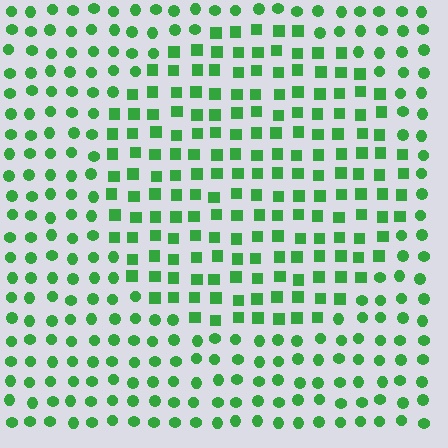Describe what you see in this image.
The image is filled with small green elements arranged in a uniform grid. A circle-shaped region contains squares, while the surrounding area contains circles. The boundary is defined purely by the change in element shape.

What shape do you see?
I see a circle.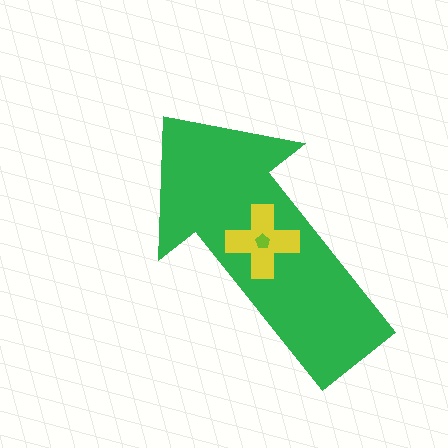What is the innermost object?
The lime pentagon.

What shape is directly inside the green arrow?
The yellow cross.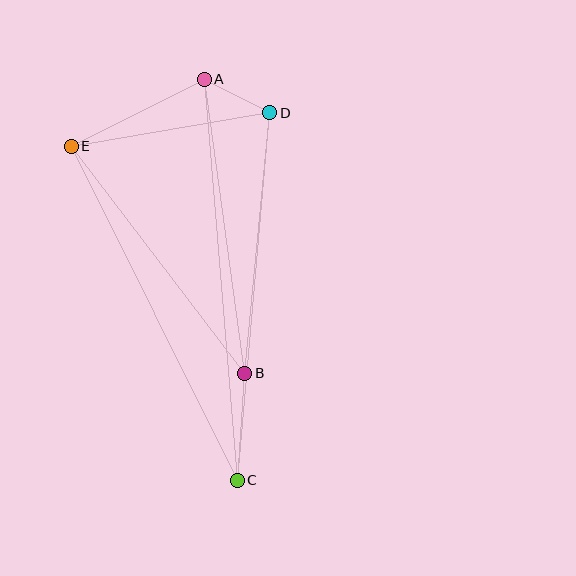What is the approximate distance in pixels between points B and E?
The distance between B and E is approximately 286 pixels.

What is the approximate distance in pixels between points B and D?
The distance between B and D is approximately 262 pixels.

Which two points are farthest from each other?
Points A and C are farthest from each other.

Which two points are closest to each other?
Points A and D are closest to each other.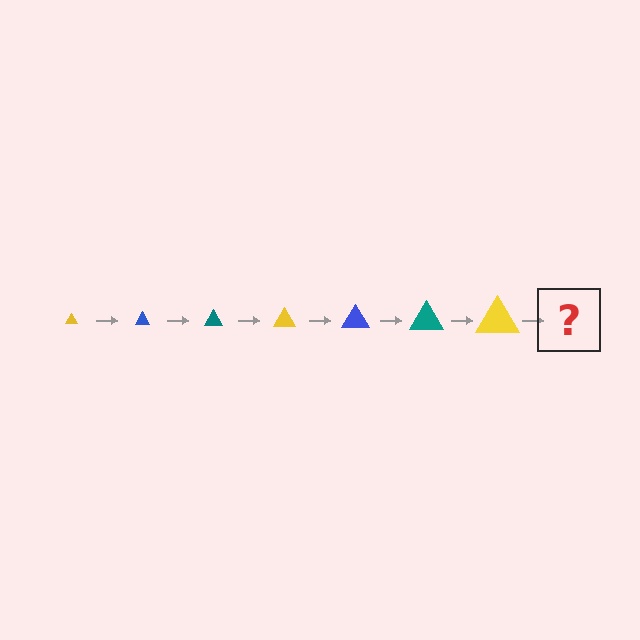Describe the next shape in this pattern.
It should be a blue triangle, larger than the previous one.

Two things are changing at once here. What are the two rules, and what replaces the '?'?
The two rules are that the triangle grows larger each step and the color cycles through yellow, blue, and teal. The '?' should be a blue triangle, larger than the previous one.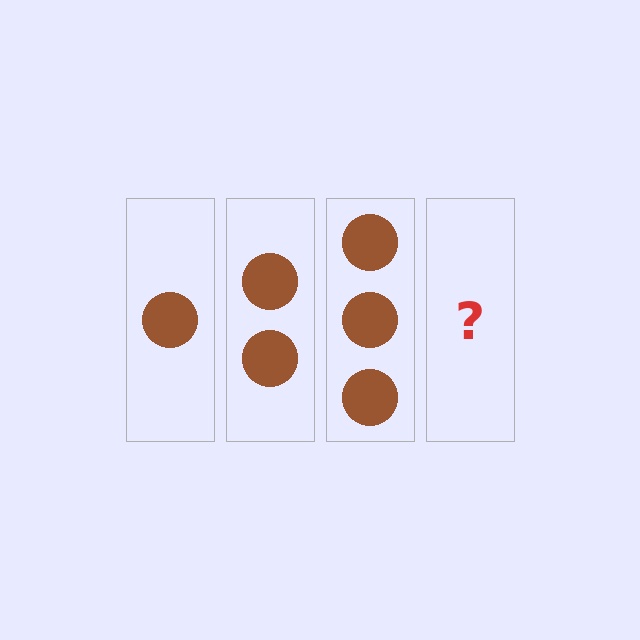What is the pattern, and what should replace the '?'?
The pattern is that each step adds one more circle. The '?' should be 4 circles.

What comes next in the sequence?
The next element should be 4 circles.